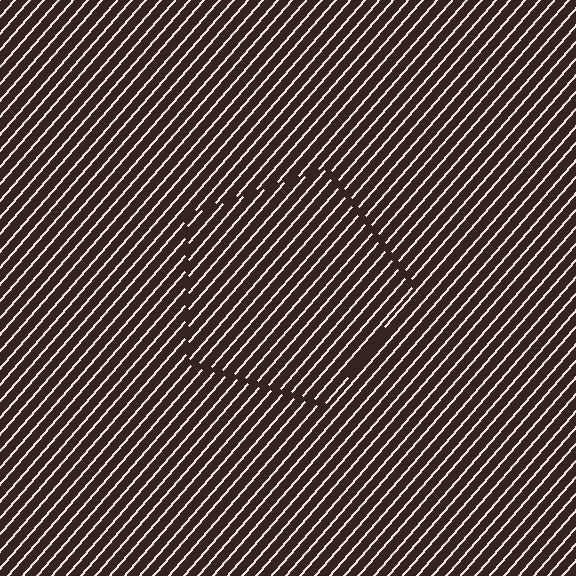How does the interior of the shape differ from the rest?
The interior of the shape contains the same grating, shifted by half a period — the contour is defined by the phase discontinuity where line-ends from the inner and outer gratings abut.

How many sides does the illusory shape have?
5 sides — the line-ends trace a pentagon.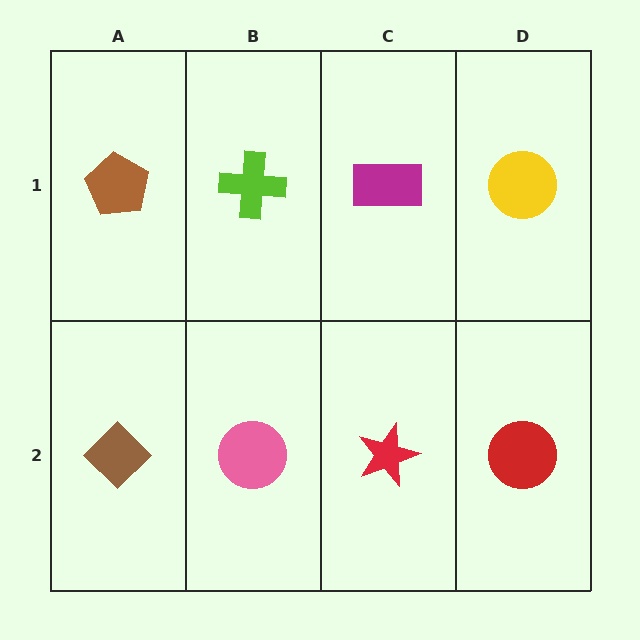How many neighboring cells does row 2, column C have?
3.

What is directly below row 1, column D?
A red circle.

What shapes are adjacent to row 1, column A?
A brown diamond (row 2, column A), a lime cross (row 1, column B).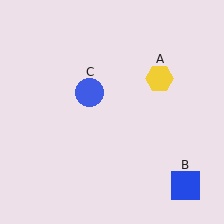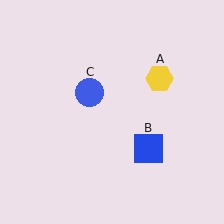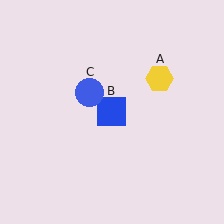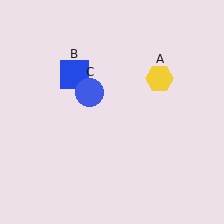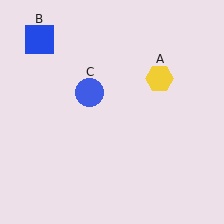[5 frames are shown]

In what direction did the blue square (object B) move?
The blue square (object B) moved up and to the left.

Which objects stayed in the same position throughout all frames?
Yellow hexagon (object A) and blue circle (object C) remained stationary.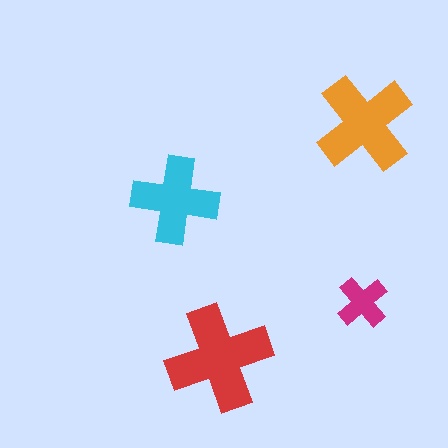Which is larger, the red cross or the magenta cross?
The red one.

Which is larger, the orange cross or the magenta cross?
The orange one.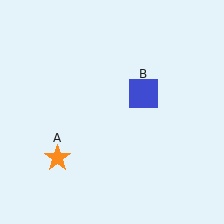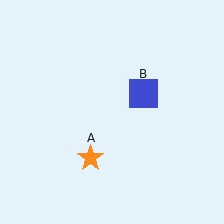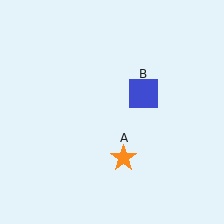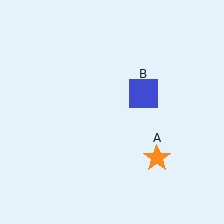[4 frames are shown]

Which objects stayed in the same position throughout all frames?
Blue square (object B) remained stationary.